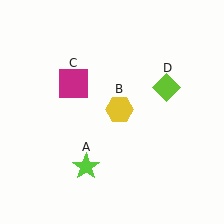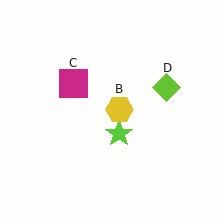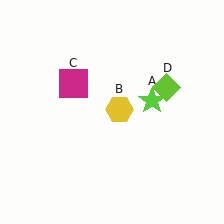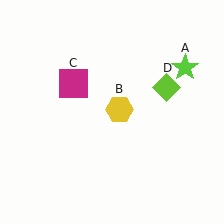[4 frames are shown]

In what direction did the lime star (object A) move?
The lime star (object A) moved up and to the right.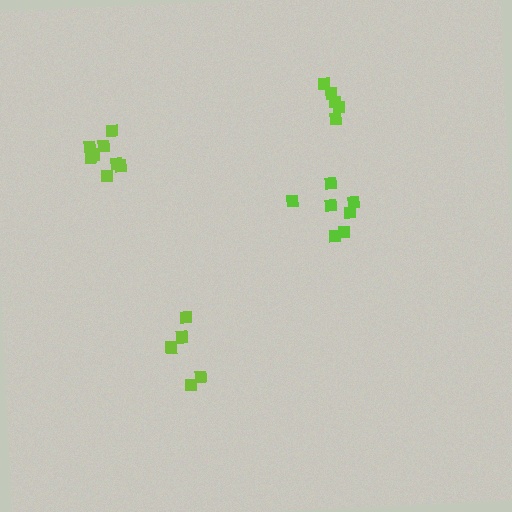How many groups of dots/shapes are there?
There are 4 groups.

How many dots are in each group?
Group 1: 8 dots, Group 2: 7 dots, Group 3: 5 dots, Group 4: 5 dots (25 total).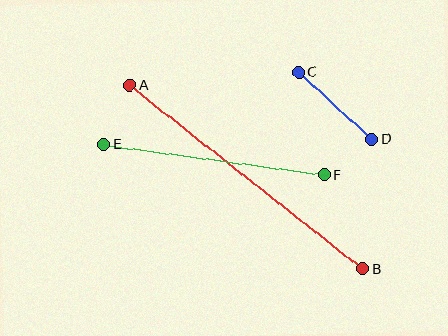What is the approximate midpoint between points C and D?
The midpoint is at approximately (335, 106) pixels.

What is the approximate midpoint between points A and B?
The midpoint is at approximately (246, 177) pixels.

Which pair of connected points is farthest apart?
Points A and B are farthest apart.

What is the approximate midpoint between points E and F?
The midpoint is at approximately (214, 160) pixels.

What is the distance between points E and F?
The distance is approximately 223 pixels.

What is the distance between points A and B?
The distance is approximately 297 pixels.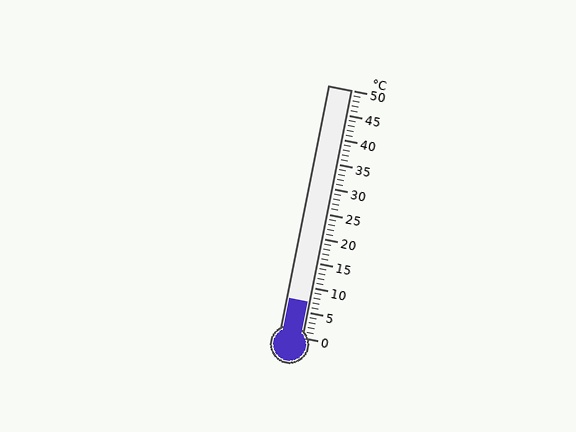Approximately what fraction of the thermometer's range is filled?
The thermometer is filled to approximately 15% of its range.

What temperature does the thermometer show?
The thermometer shows approximately 7°C.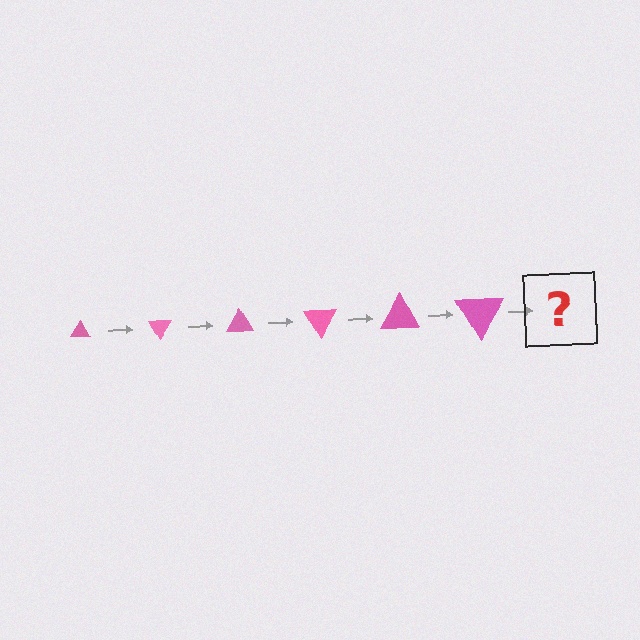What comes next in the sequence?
The next element should be a triangle, larger than the previous one and rotated 360 degrees from the start.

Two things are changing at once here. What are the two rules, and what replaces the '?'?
The two rules are that the triangle grows larger each step and it rotates 60 degrees each step. The '?' should be a triangle, larger than the previous one and rotated 360 degrees from the start.